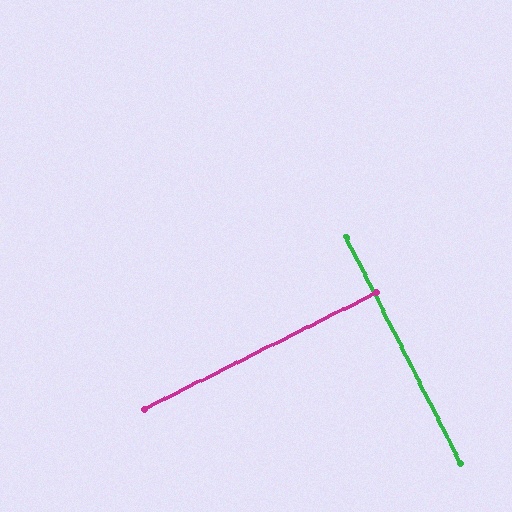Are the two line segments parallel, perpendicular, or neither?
Perpendicular — they meet at approximately 90°.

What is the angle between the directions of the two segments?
Approximately 90 degrees.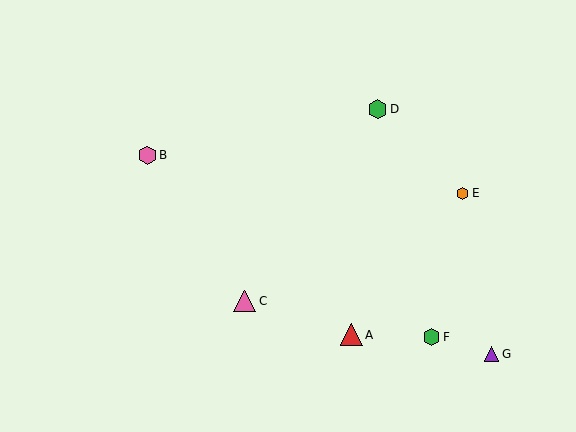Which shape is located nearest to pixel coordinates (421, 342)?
The green hexagon (labeled F) at (431, 337) is nearest to that location.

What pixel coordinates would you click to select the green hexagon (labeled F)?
Click at (431, 337) to select the green hexagon F.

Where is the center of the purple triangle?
The center of the purple triangle is at (492, 354).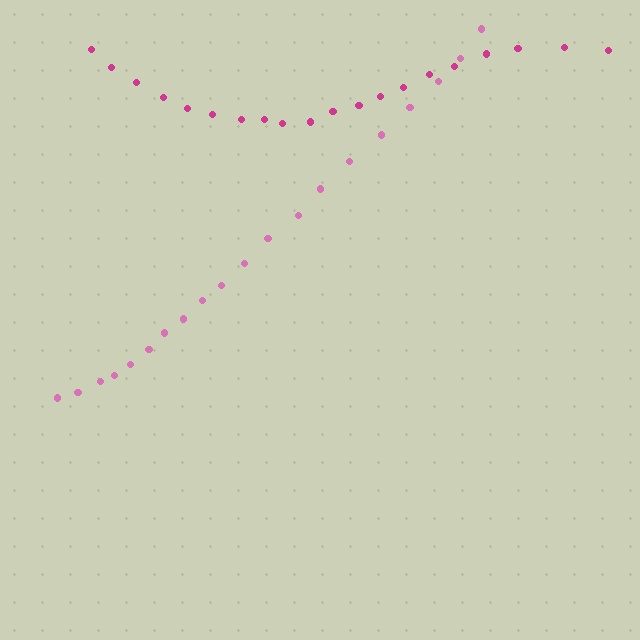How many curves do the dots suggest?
There are 2 distinct paths.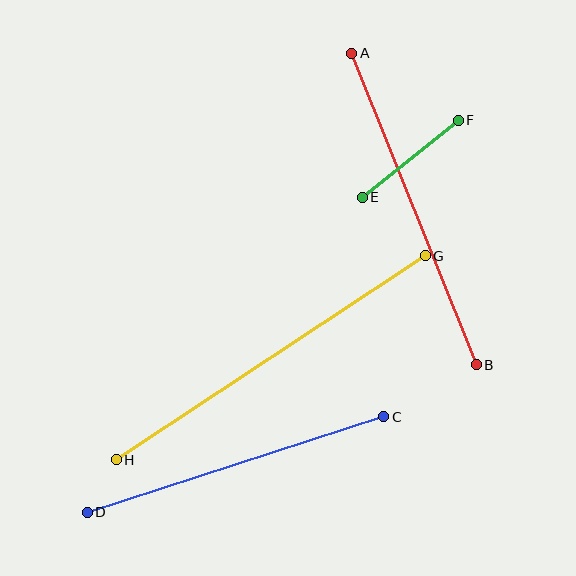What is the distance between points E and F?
The distance is approximately 123 pixels.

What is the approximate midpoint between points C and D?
The midpoint is at approximately (235, 464) pixels.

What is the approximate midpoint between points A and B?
The midpoint is at approximately (414, 209) pixels.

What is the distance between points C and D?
The distance is approximately 312 pixels.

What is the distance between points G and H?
The distance is approximately 371 pixels.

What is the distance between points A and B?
The distance is approximately 335 pixels.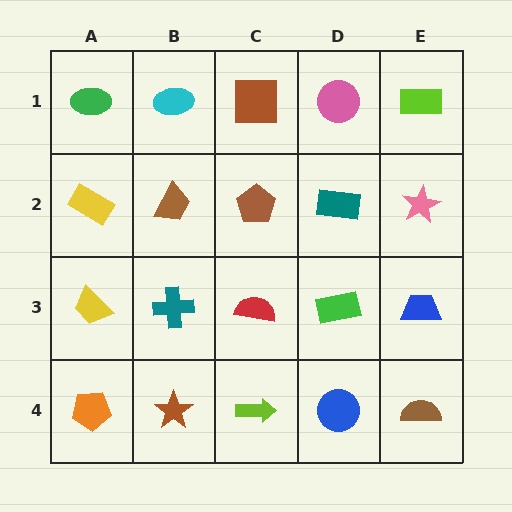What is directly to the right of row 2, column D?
A pink star.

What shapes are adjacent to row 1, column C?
A brown pentagon (row 2, column C), a cyan ellipse (row 1, column B), a pink circle (row 1, column D).